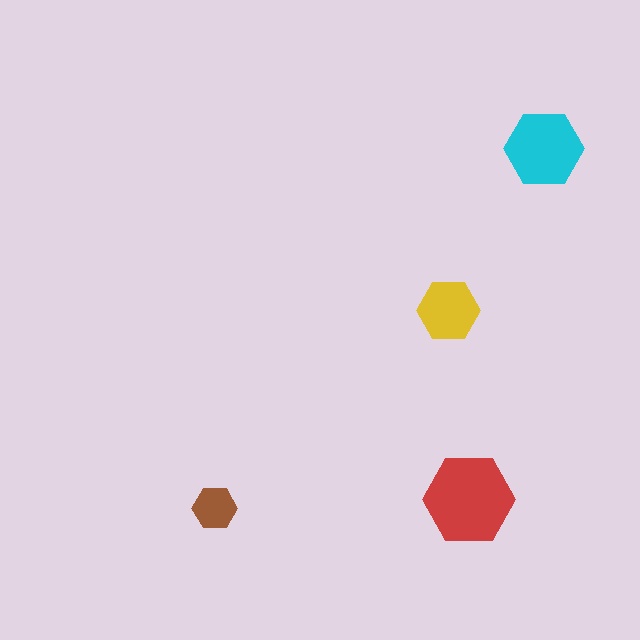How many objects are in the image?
There are 4 objects in the image.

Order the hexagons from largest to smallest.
the red one, the cyan one, the yellow one, the brown one.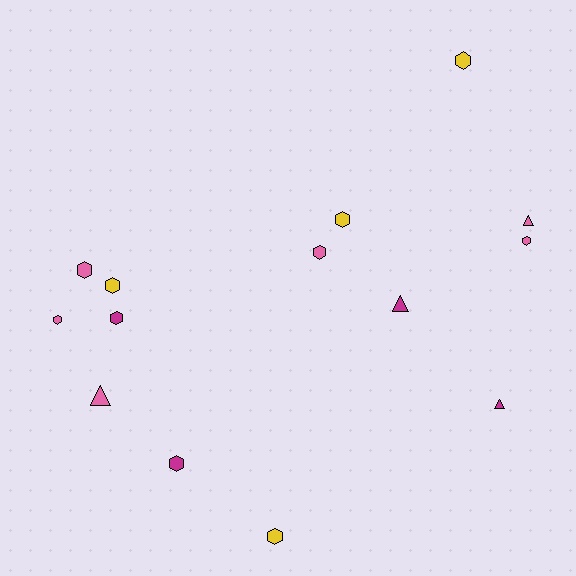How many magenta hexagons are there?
There are 2 magenta hexagons.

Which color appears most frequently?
Pink, with 6 objects.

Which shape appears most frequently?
Hexagon, with 10 objects.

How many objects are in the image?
There are 14 objects.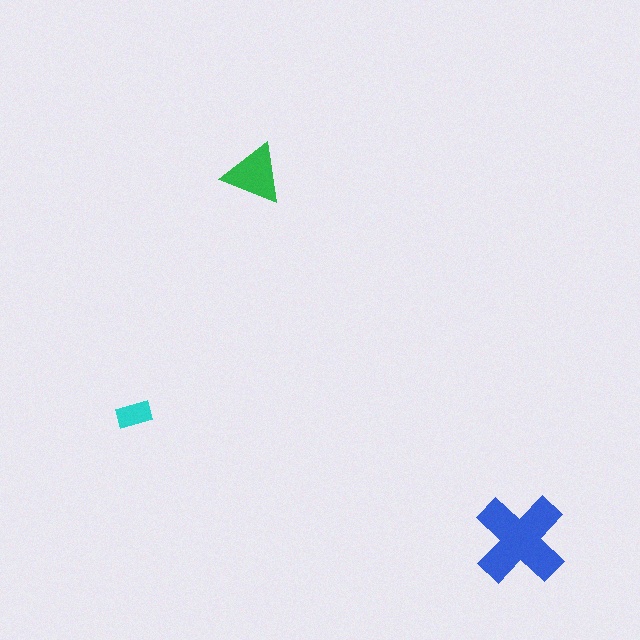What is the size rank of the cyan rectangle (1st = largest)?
3rd.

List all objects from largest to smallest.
The blue cross, the green triangle, the cyan rectangle.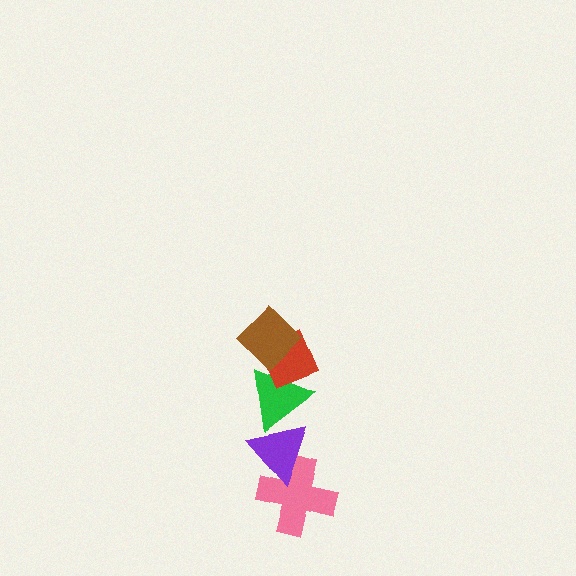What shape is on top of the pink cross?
The purple triangle is on top of the pink cross.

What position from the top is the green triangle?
The green triangle is 3rd from the top.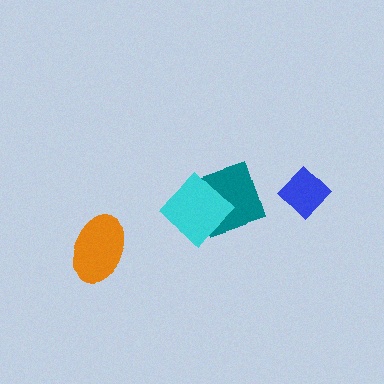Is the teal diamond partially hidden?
Yes, it is partially covered by another shape.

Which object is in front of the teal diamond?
The cyan diamond is in front of the teal diamond.